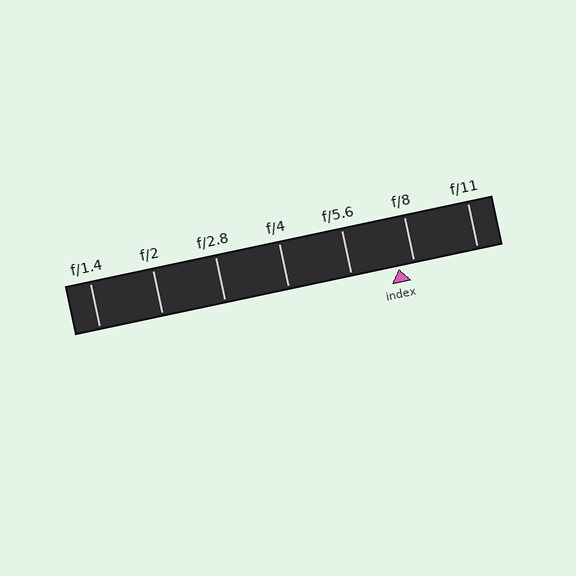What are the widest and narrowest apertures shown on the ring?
The widest aperture shown is f/1.4 and the narrowest is f/11.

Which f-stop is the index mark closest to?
The index mark is closest to f/8.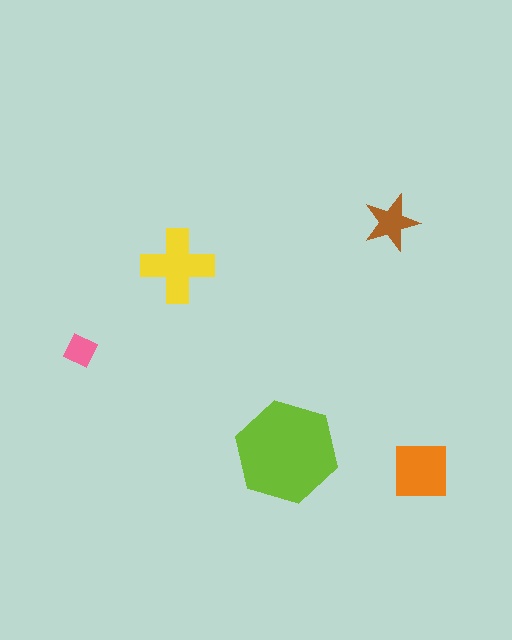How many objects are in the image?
There are 5 objects in the image.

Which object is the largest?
The lime hexagon.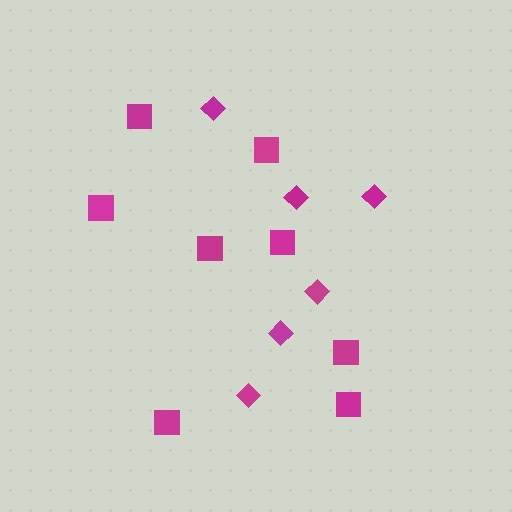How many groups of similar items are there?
There are 2 groups: one group of diamonds (6) and one group of squares (8).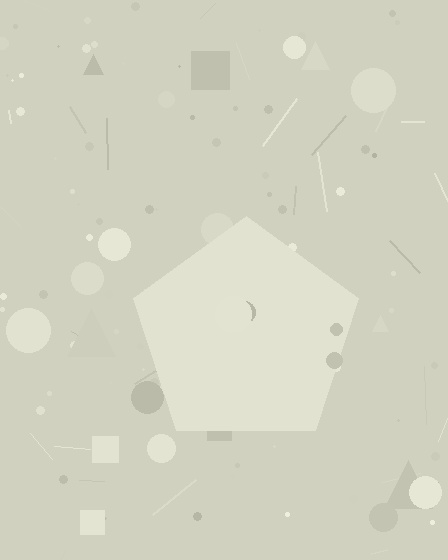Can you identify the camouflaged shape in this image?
The camouflaged shape is a pentagon.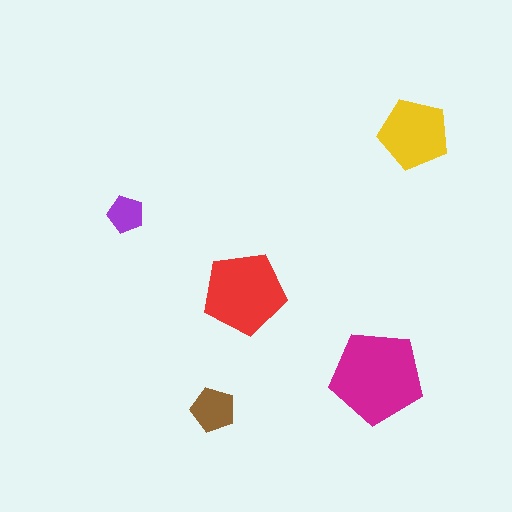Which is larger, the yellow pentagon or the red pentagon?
The red one.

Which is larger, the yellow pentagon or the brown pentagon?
The yellow one.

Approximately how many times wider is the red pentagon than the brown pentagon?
About 2 times wider.